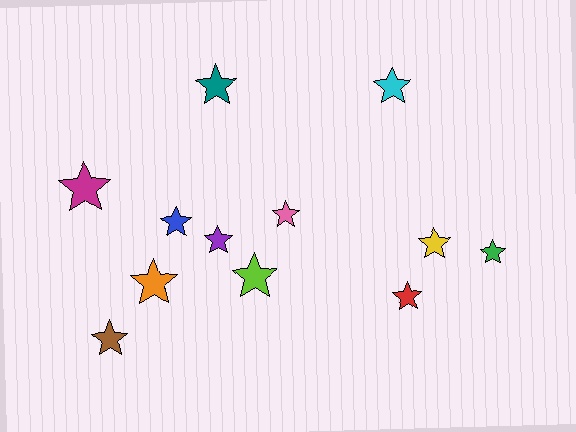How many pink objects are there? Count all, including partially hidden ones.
There is 1 pink object.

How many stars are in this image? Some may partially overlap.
There are 12 stars.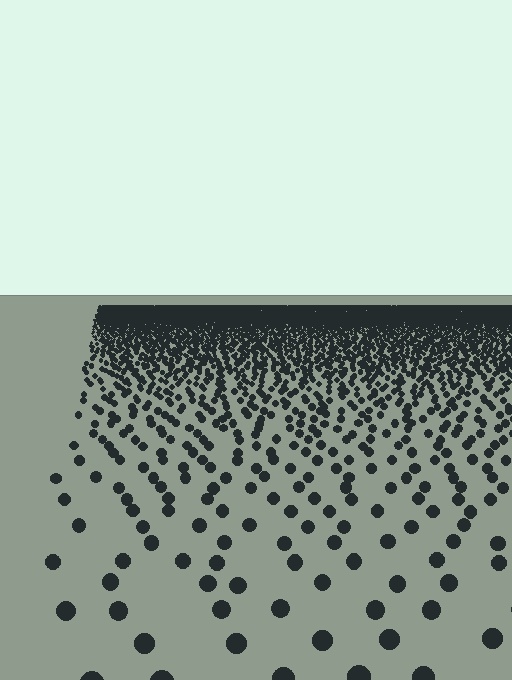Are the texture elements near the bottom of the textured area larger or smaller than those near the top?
Larger. Near the bottom, elements are closer to the viewer and appear at a bigger on-screen size.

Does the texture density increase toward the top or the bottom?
Density increases toward the top.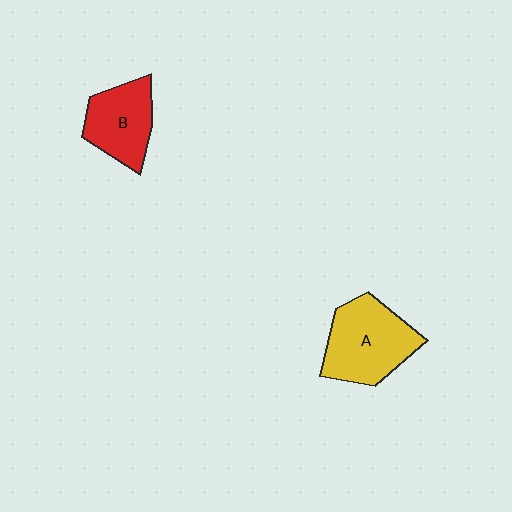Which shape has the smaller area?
Shape B (red).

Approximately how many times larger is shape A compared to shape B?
Approximately 1.3 times.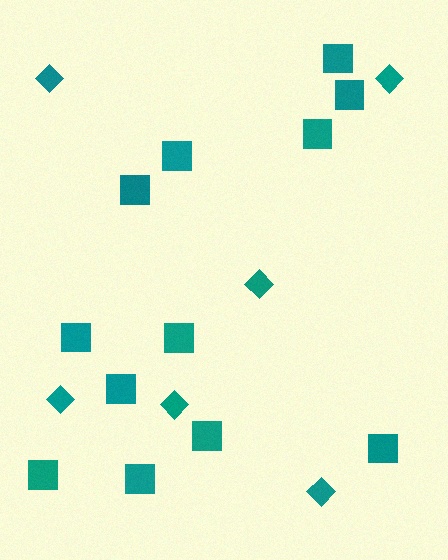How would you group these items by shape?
There are 2 groups: one group of diamonds (6) and one group of squares (12).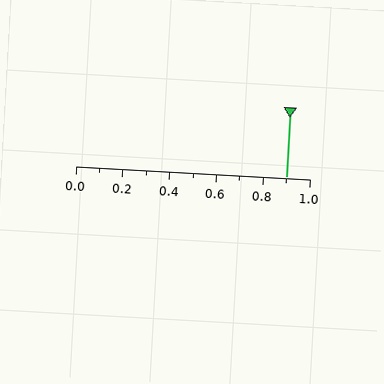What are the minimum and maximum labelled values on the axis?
The axis runs from 0.0 to 1.0.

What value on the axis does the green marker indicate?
The marker indicates approximately 0.9.